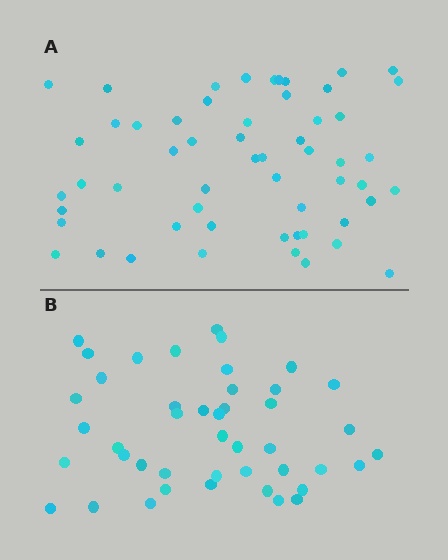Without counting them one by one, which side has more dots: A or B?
Region A (the top region) has more dots.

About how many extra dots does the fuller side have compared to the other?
Region A has roughly 12 or so more dots than region B.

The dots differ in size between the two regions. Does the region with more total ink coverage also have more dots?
No. Region B has more total ink coverage because its dots are larger, but region A actually contains more individual dots. Total area can be misleading — the number of items is what matters here.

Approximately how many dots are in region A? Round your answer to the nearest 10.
About 60 dots. (The exact count is 56, which rounds to 60.)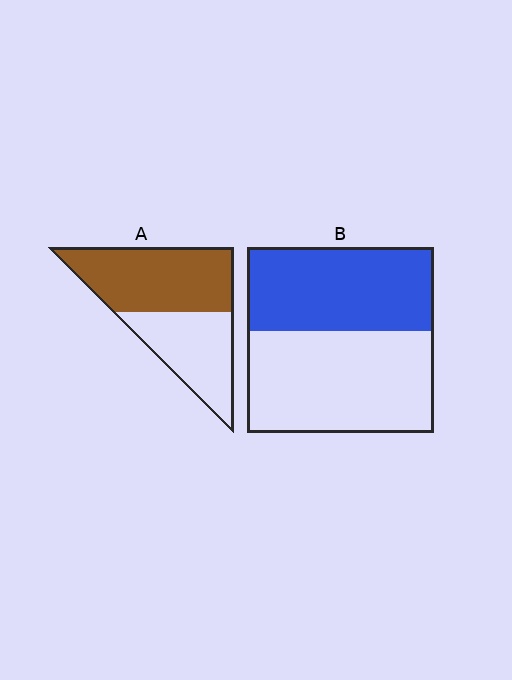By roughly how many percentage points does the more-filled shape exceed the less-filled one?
By roughly 10 percentage points (A over B).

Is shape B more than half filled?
No.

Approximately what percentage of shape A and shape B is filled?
A is approximately 60% and B is approximately 45%.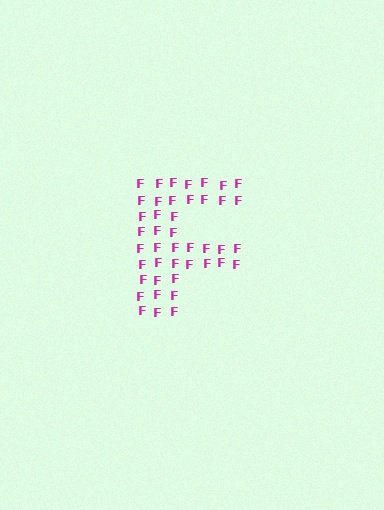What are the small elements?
The small elements are letter F's.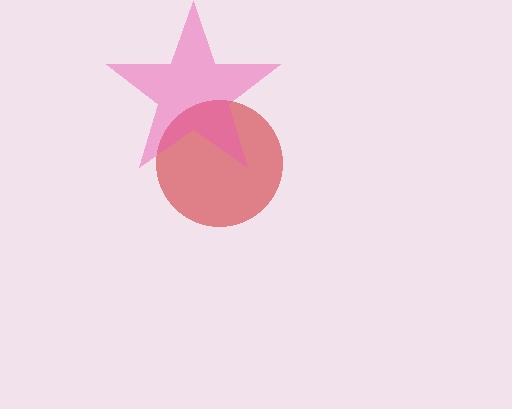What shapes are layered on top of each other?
The layered shapes are: a red circle, a pink star.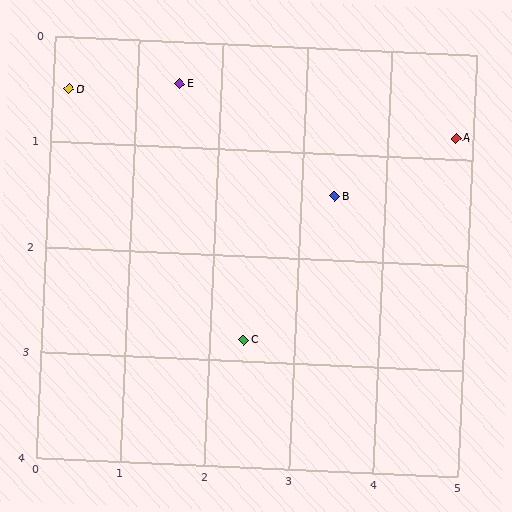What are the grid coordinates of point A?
Point A is at approximately (4.8, 0.8).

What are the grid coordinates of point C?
Point C is at approximately (2.4, 2.8).